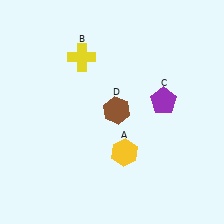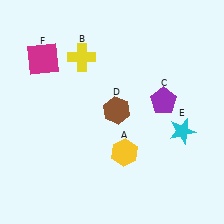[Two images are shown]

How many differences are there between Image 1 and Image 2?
There are 2 differences between the two images.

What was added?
A cyan star (E), a magenta square (F) were added in Image 2.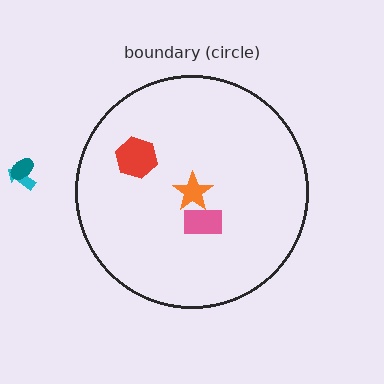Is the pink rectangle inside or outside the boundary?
Inside.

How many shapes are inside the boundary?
3 inside, 2 outside.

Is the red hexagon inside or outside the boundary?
Inside.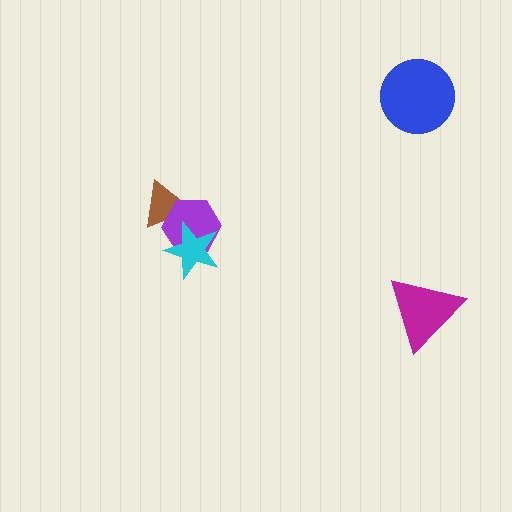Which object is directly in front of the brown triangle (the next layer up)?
The purple hexagon is directly in front of the brown triangle.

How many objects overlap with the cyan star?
2 objects overlap with the cyan star.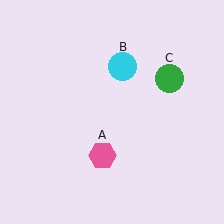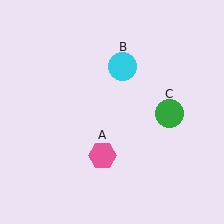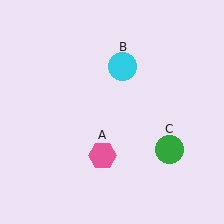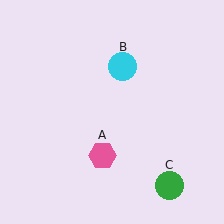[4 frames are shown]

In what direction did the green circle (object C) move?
The green circle (object C) moved down.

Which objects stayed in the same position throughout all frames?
Pink hexagon (object A) and cyan circle (object B) remained stationary.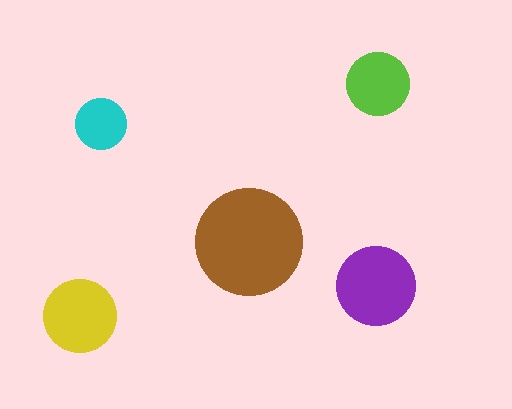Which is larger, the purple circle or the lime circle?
The purple one.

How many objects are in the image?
There are 5 objects in the image.